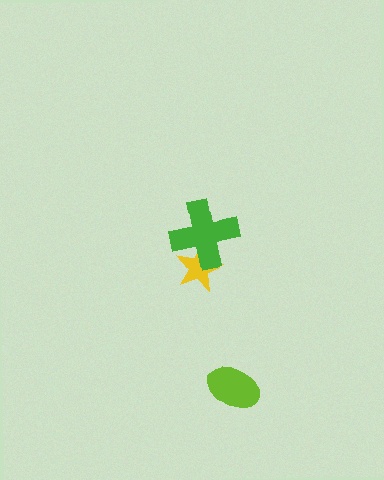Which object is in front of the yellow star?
The green cross is in front of the yellow star.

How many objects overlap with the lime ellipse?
0 objects overlap with the lime ellipse.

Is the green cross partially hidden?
No, no other shape covers it.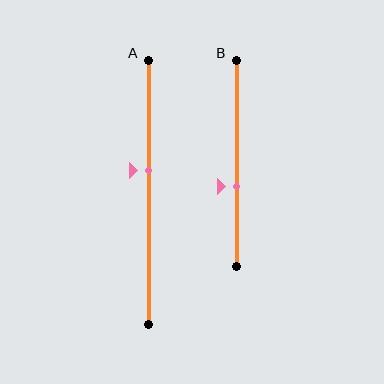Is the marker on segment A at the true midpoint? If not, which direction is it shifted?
No, the marker on segment A is shifted upward by about 8% of the segment length.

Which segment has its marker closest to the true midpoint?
Segment A has its marker closest to the true midpoint.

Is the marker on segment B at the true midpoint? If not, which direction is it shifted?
No, the marker on segment B is shifted downward by about 11% of the segment length.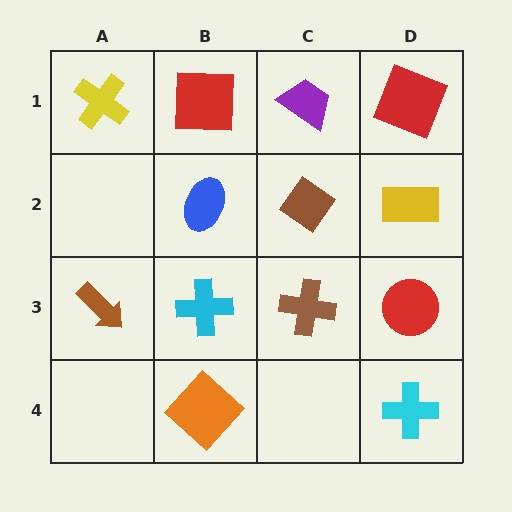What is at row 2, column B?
A blue ellipse.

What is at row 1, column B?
A red square.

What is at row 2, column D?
A yellow rectangle.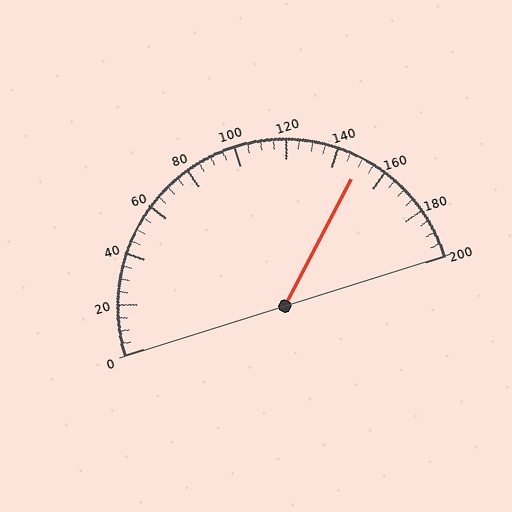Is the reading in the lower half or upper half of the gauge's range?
The reading is in the upper half of the range (0 to 200).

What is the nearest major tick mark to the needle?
The nearest major tick mark is 160.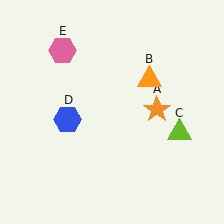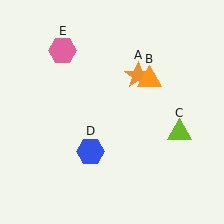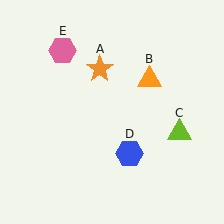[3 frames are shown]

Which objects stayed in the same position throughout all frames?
Orange triangle (object B) and lime triangle (object C) and pink hexagon (object E) remained stationary.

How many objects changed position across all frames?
2 objects changed position: orange star (object A), blue hexagon (object D).